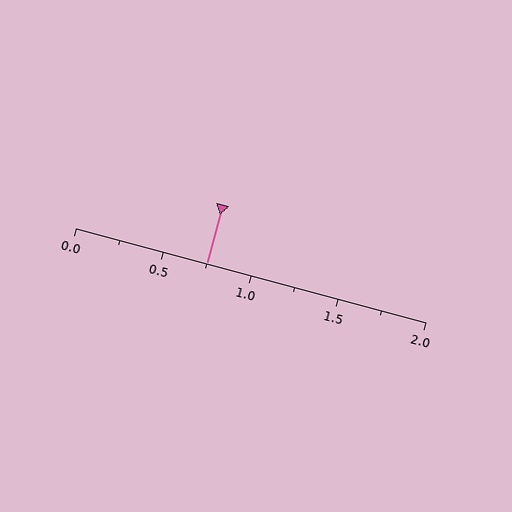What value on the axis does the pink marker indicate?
The marker indicates approximately 0.75.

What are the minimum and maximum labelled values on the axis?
The axis runs from 0.0 to 2.0.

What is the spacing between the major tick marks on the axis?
The major ticks are spaced 0.5 apart.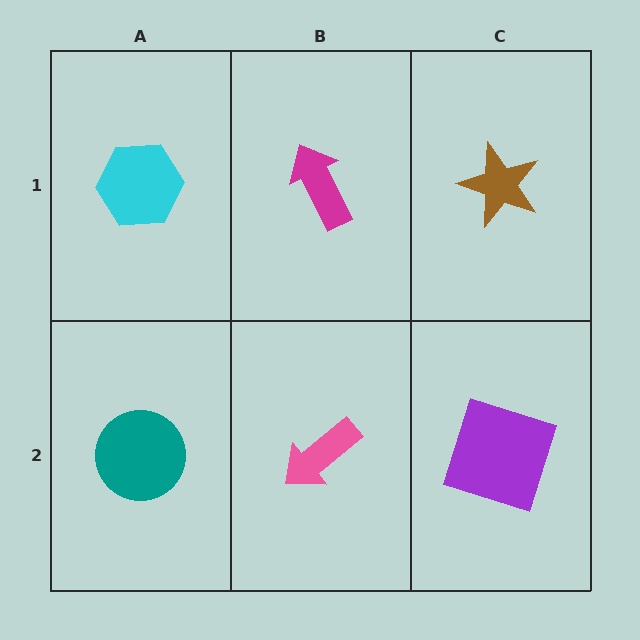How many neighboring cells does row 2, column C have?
2.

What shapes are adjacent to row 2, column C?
A brown star (row 1, column C), a pink arrow (row 2, column B).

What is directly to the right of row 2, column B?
A purple square.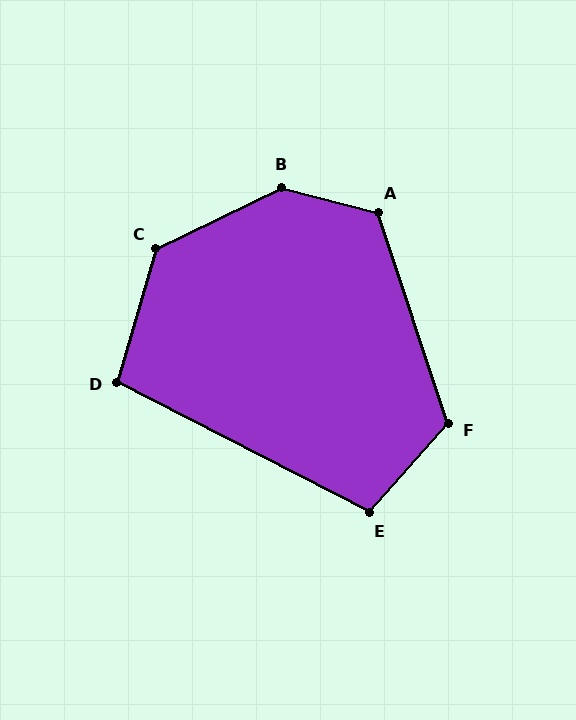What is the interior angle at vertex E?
Approximately 104 degrees (obtuse).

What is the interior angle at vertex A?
Approximately 123 degrees (obtuse).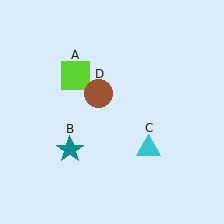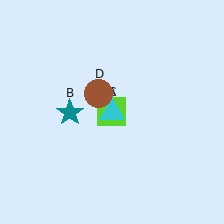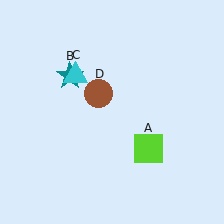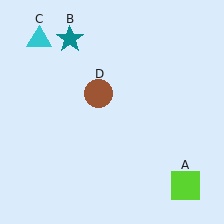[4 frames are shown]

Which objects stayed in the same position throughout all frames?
Brown circle (object D) remained stationary.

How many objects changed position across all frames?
3 objects changed position: lime square (object A), teal star (object B), cyan triangle (object C).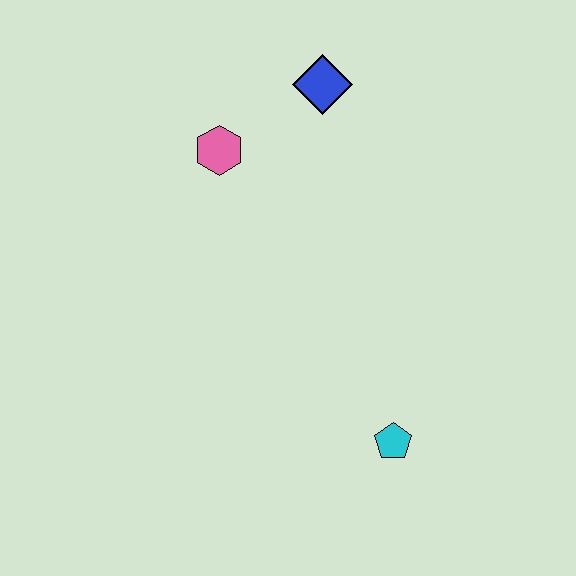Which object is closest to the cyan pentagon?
The pink hexagon is closest to the cyan pentagon.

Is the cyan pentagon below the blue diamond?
Yes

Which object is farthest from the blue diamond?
The cyan pentagon is farthest from the blue diamond.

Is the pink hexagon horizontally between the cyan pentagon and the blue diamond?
No